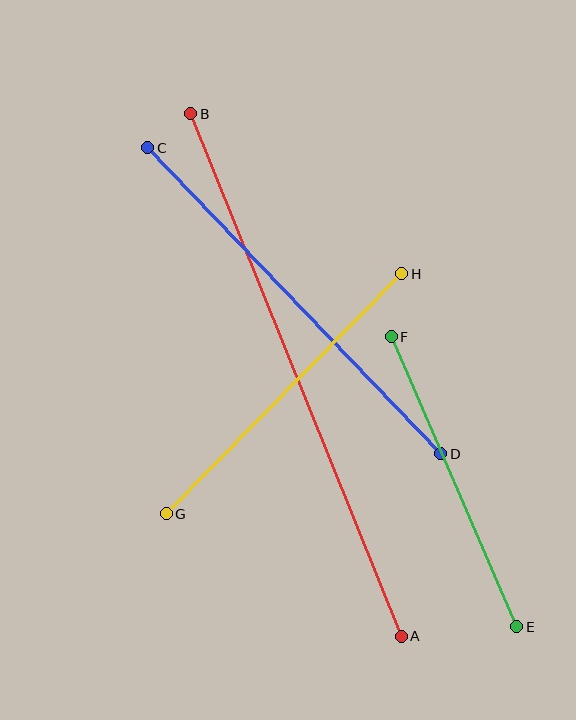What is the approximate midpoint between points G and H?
The midpoint is at approximately (284, 394) pixels.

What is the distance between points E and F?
The distance is approximately 316 pixels.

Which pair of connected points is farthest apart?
Points A and B are farthest apart.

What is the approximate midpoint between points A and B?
The midpoint is at approximately (296, 375) pixels.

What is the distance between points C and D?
The distance is approximately 423 pixels.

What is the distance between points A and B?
The distance is approximately 563 pixels.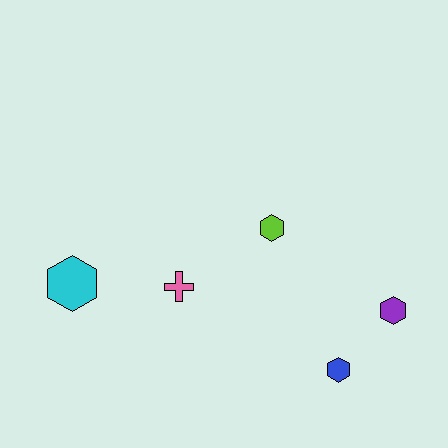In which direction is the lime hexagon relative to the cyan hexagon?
The lime hexagon is to the right of the cyan hexagon.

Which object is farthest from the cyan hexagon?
The purple hexagon is farthest from the cyan hexagon.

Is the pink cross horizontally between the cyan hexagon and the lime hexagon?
Yes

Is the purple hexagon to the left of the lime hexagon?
No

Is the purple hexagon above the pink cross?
No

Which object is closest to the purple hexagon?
The blue hexagon is closest to the purple hexagon.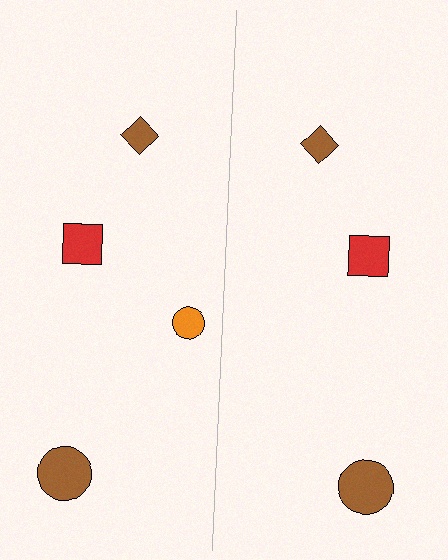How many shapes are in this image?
There are 7 shapes in this image.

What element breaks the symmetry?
A orange circle is missing from the right side.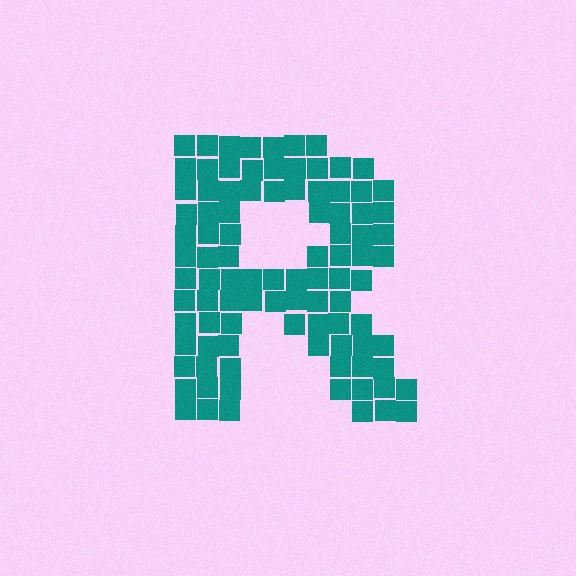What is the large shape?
The large shape is the letter R.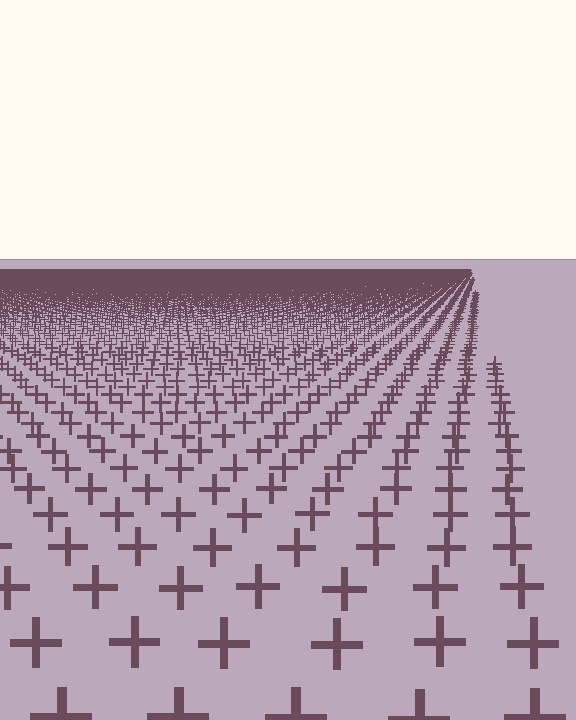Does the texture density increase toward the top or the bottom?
Density increases toward the top.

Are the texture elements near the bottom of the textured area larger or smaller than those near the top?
Larger. Near the bottom, elements are closer to the viewer and appear at a bigger on-screen size.